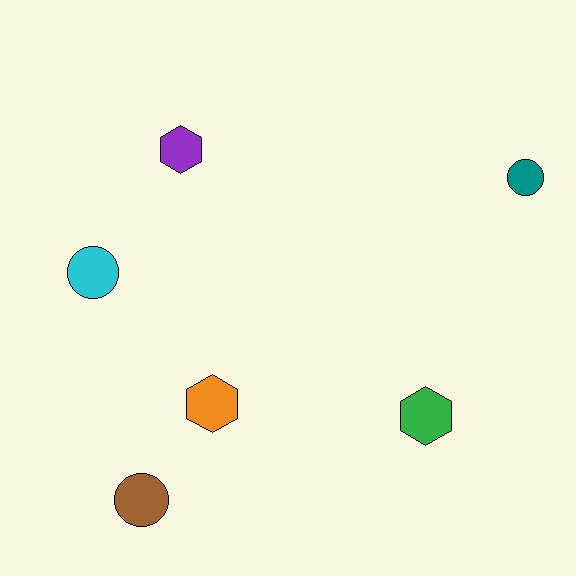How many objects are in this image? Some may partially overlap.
There are 6 objects.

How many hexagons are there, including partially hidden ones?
There are 3 hexagons.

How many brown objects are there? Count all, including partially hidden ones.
There is 1 brown object.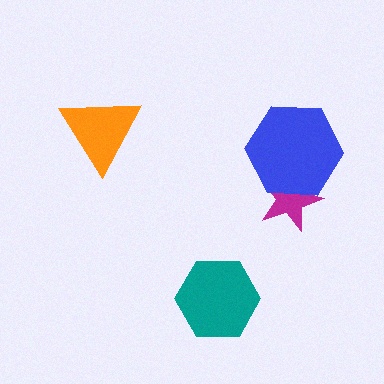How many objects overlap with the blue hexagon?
1 object overlaps with the blue hexagon.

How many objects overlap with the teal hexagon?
0 objects overlap with the teal hexagon.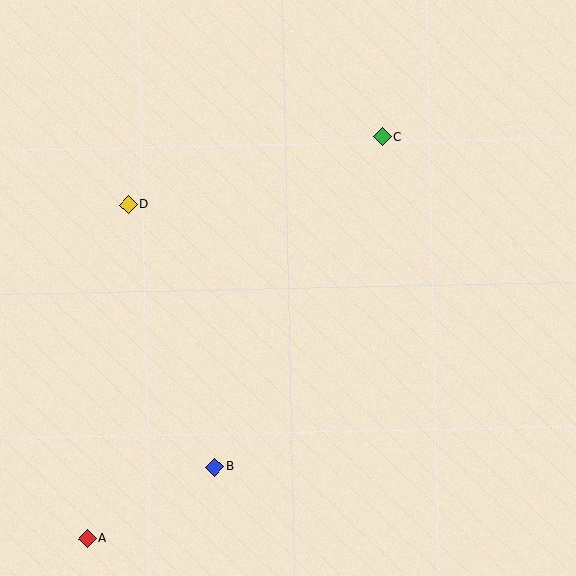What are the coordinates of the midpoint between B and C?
The midpoint between B and C is at (298, 302).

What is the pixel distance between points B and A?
The distance between B and A is 146 pixels.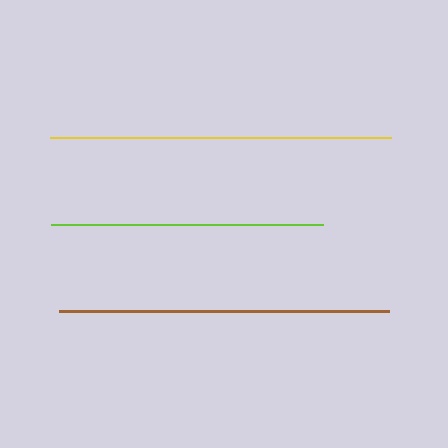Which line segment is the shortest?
The lime line is the shortest at approximately 272 pixels.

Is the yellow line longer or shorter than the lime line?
The yellow line is longer than the lime line.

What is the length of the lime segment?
The lime segment is approximately 272 pixels long.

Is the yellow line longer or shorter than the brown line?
The yellow line is longer than the brown line.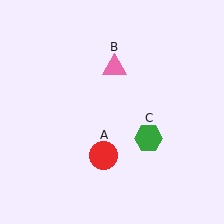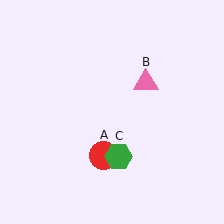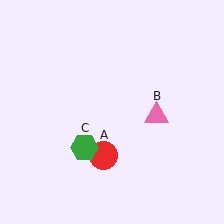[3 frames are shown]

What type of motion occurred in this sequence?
The pink triangle (object B), green hexagon (object C) rotated clockwise around the center of the scene.